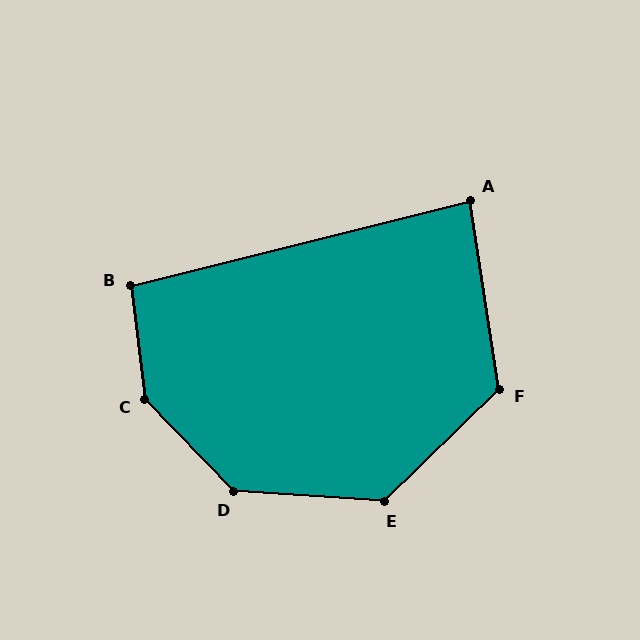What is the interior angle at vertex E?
Approximately 132 degrees (obtuse).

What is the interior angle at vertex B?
Approximately 97 degrees (obtuse).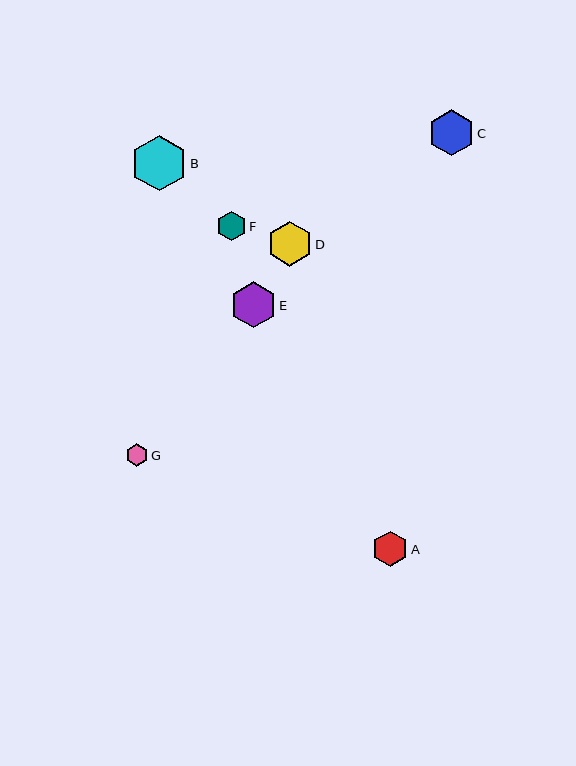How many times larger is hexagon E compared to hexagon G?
Hexagon E is approximately 2.0 times the size of hexagon G.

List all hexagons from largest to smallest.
From largest to smallest: B, E, C, D, A, F, G.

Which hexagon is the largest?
Hexagon B is the largest with a size of approximately 56 pixels.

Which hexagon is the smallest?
Hexagon G is the smallest with a size of approximately 22 pixels.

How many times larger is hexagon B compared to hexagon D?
Hexagon B is approximately 1.2 times the size of hexagon D.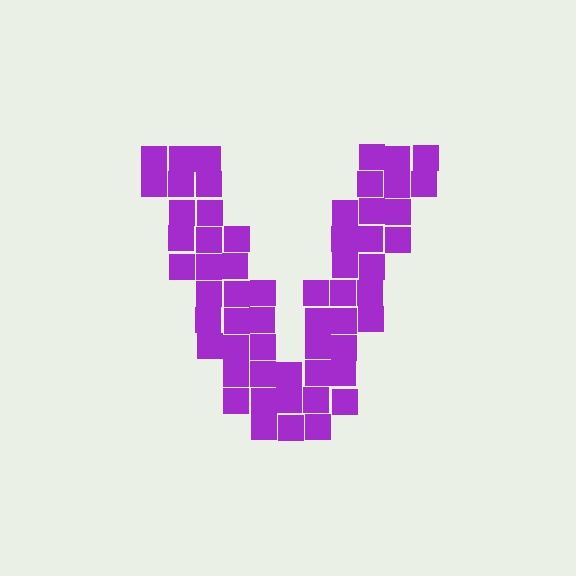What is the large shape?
The large shape is the letter V.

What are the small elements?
The small elements are squares.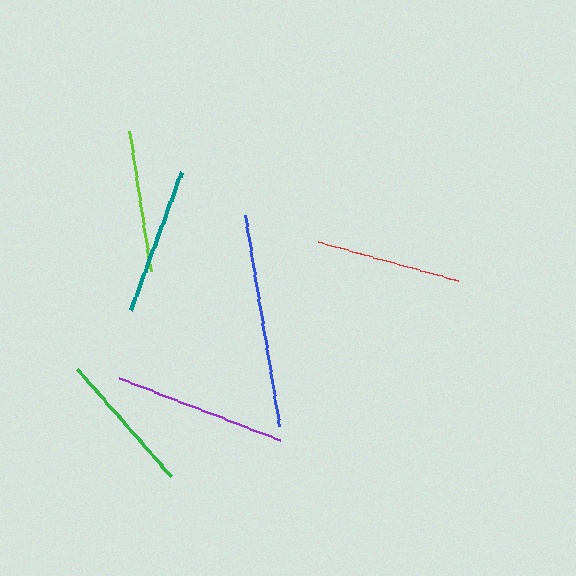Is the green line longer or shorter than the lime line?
The green line is longer than the lime line.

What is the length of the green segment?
The green segment is approximately 142 pixels long.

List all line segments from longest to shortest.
From longest to shortest: blue, purple, teal, red, green, lime.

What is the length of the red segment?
The red segment is approximately 145 pixels long.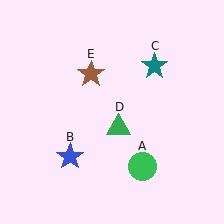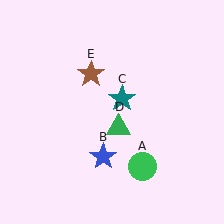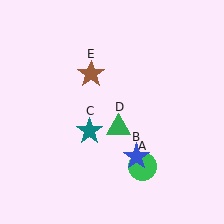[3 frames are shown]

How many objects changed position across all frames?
2 objects changed position: blue star (object B), teal star (object C).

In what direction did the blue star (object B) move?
The blue star (object B) moved right.